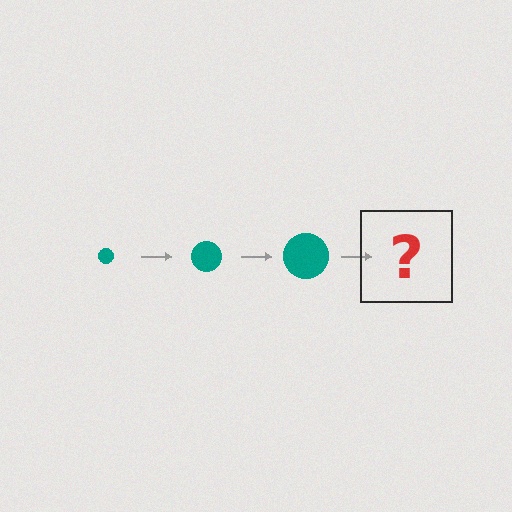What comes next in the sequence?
The next element should be a teal circle, larger than the previous one.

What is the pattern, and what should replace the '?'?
The pattern is that the circle gets progressively larger each step. The '?' should be a teal circle, larger than the previous one.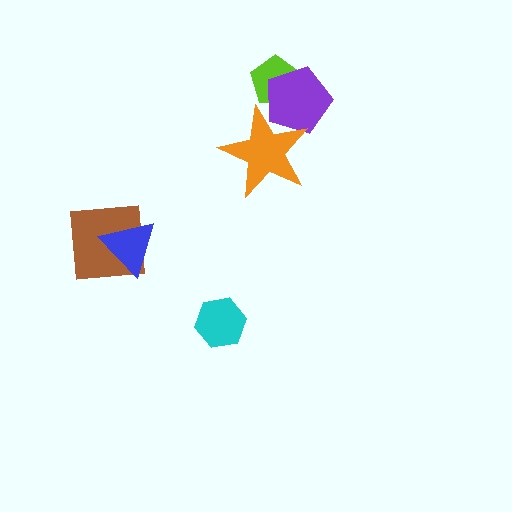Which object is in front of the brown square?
The blue triangle is in front of the brown square.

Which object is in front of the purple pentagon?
The orange star is in front of the purple pentagon.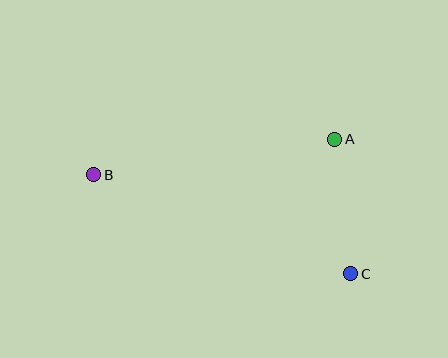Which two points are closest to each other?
Points A and C are closest to each other.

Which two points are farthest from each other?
Points B and C are farthest from each other.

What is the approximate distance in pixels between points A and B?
The distance between A and B is approximately 244 pixels.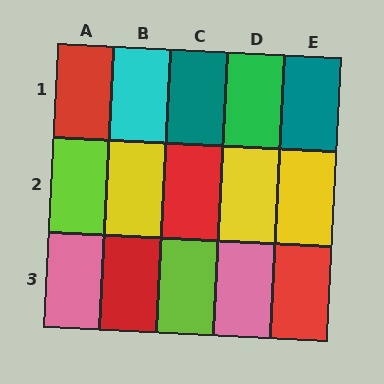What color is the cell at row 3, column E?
Red.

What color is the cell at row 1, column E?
Teal.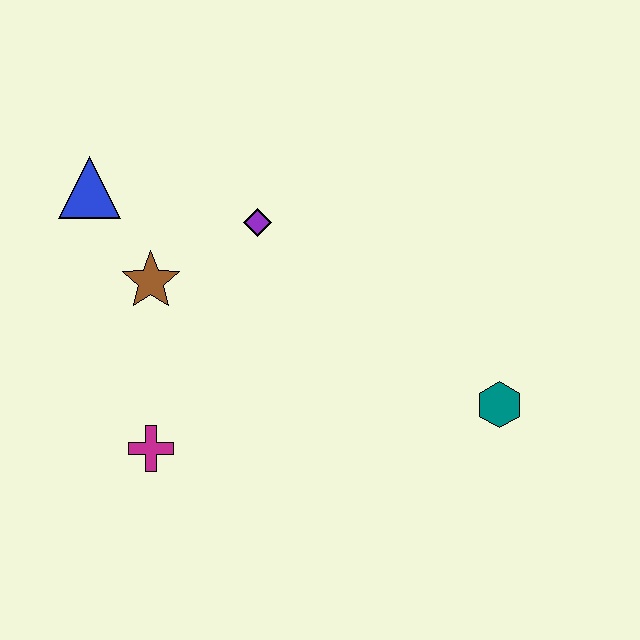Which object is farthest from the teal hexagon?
The blue triangle is farthest from the teal hexagon.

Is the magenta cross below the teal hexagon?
Yes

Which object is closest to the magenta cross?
The brown star is closest to the magenta cross.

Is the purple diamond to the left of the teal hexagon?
Yes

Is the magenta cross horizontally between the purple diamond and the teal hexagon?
No